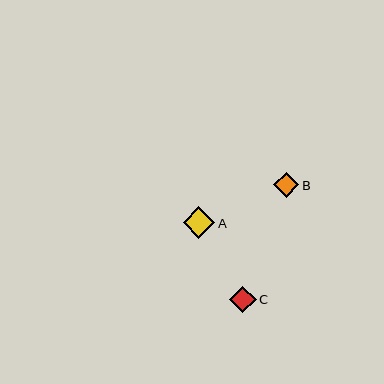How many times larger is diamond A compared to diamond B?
Diamond A is approximately 1.3 times the size of diamond B.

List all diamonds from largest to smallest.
From largest to smallest: A, C, B.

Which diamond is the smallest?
Diamond B is the smallest with a size of approximately 25 pixels.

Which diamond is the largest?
Diamond A is the largest with a size of approximately 31 pixels.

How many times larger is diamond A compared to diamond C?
Diamond A is approximately 1.2 times the size of diamond C.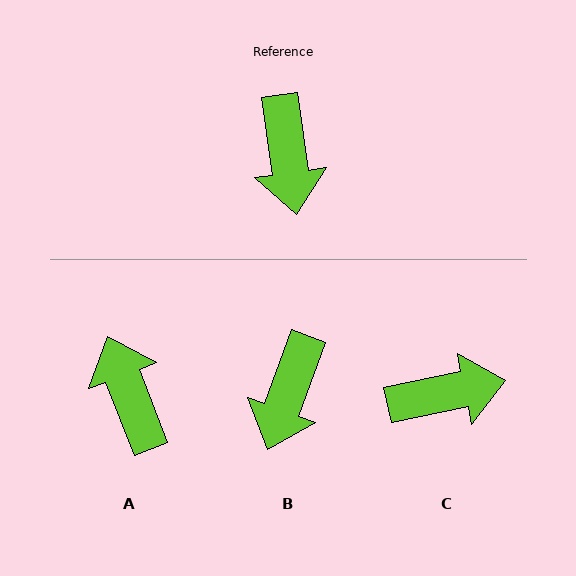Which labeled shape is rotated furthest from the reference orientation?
A, about 167 degrees away.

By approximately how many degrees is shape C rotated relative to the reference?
Approximately 94 degrees counter-clockwise.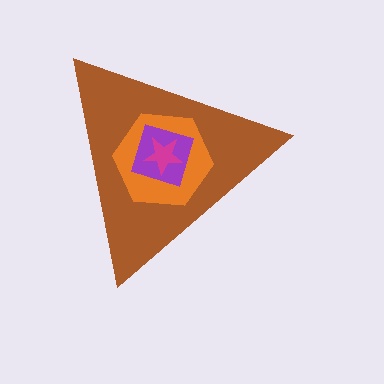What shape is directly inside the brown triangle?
The orange hexagon.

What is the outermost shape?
The brown triangle.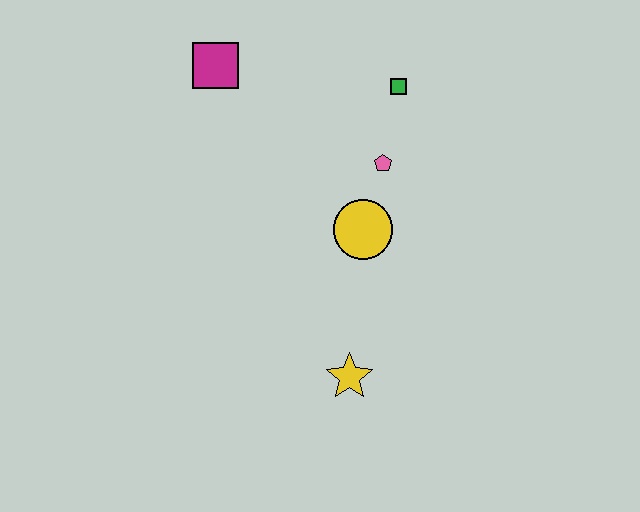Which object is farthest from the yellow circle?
The magenta square is farthest from the yellow circle.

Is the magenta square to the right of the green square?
No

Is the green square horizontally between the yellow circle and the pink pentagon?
No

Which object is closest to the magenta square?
The green square is closest to the magenta square.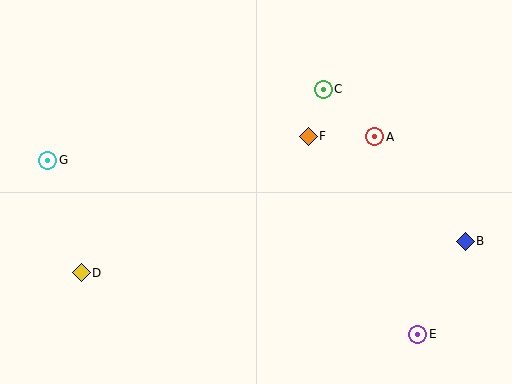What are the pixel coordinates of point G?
Point G is at (48, 160).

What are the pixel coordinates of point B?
Point B is at (465, 241).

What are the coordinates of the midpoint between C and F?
The midpoint between C and F is at (316, 113).